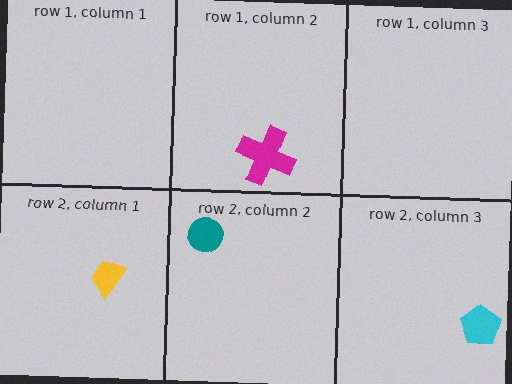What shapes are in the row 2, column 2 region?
The teal circle.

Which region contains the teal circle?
The row 2, column 2 region.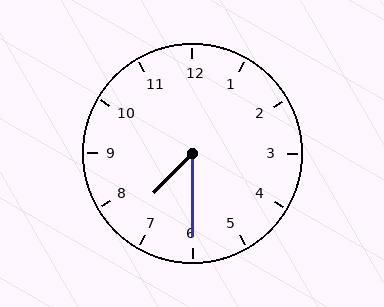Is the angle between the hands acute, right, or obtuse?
It is acute.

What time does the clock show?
7:30.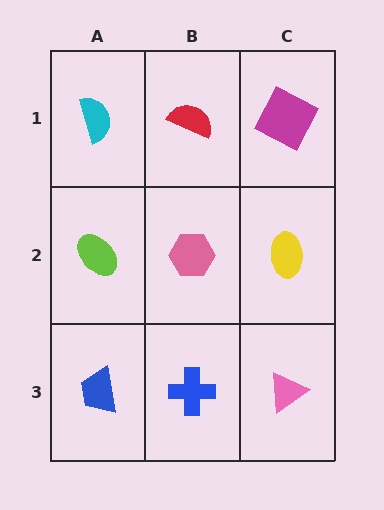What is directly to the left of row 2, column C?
A pink hexagon.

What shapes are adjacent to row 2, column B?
A red semicircle (row 1, column B), a blue cross (row 3, column B), a lime ellipse (row 2, column A), a yellow ellipse (row 2, column C).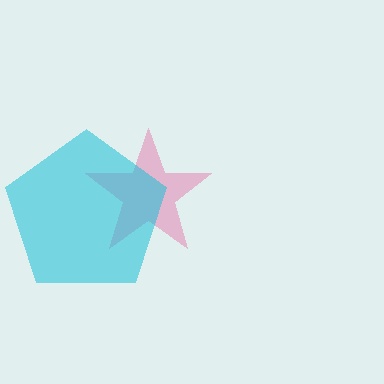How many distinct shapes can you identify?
There are 2 distinct shapes: a pink star, a cyan pentagon.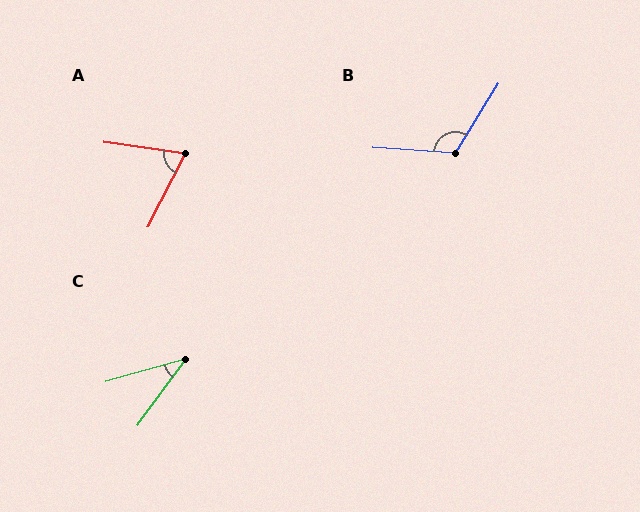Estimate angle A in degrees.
Approximately 72 degrees.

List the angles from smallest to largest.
C (38°), A (72°), B (118°).